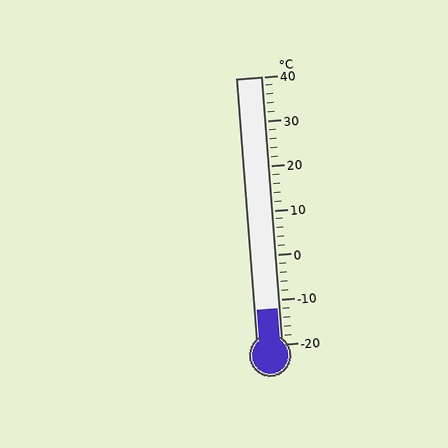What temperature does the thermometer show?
The thermometer shows approximately -12°C.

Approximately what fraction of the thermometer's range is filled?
The thermometer is filled to approximately 15% of its range.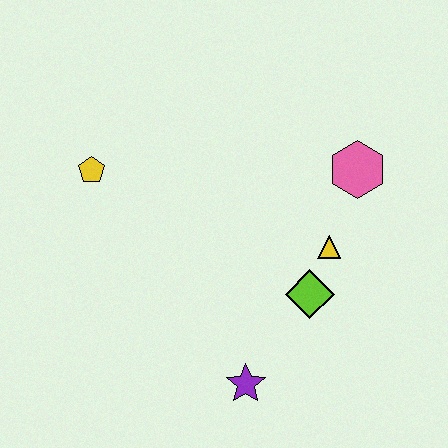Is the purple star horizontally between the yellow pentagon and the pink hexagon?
Yes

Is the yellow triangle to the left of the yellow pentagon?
No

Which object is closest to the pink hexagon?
The yellow triangle is closest to the pink hexagon.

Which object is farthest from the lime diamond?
The yellow pentagon is farthest from the lime diamond.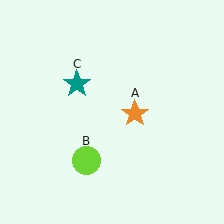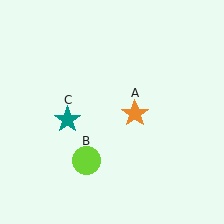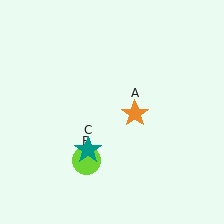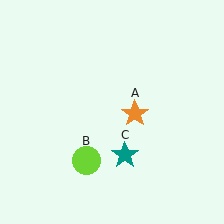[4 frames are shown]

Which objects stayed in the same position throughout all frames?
Orange star (object A) and lime circle (object B) remained stationary.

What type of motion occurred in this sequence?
The teal star (object C) rotated counterclockwise around the center of the scene.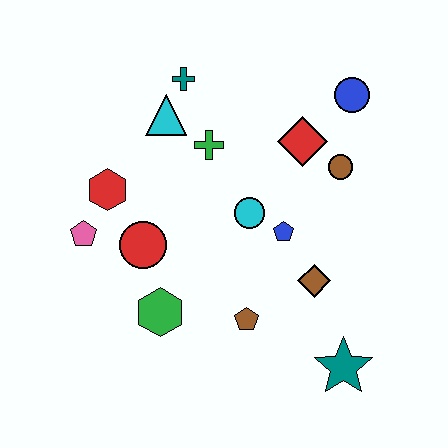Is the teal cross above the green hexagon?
Yes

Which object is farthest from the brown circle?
The pink pentagon is farthest from the brown circle.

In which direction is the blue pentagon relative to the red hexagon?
The blue pentagon is to the right of the red hexagon.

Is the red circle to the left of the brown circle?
Yes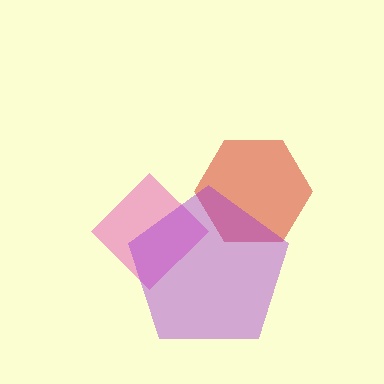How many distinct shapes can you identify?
There are 3 distinct shapes: a pink diamond, a red hexagon, a purple pentagon.